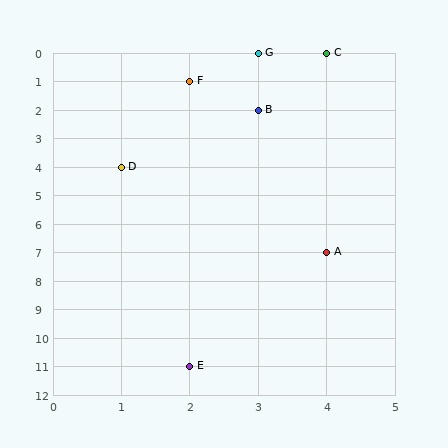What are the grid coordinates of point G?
Point G is at grid coordinates (3, 0).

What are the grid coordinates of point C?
Point C is at grid coordinates (4, 0).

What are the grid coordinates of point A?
Point A is at grid coordinates (4, 7).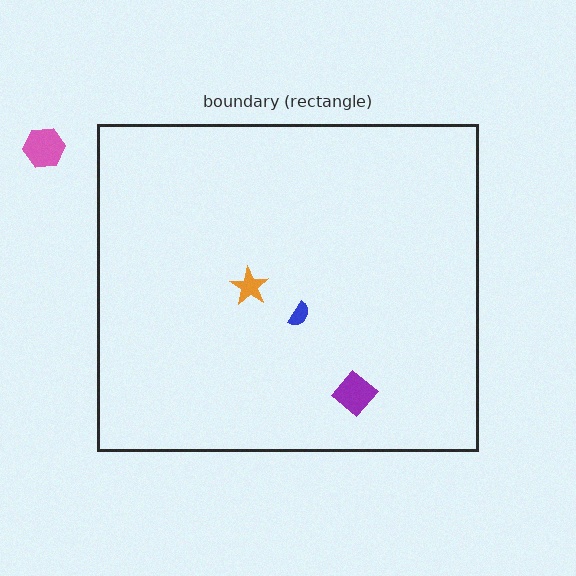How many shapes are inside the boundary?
3 inside, 1 outside.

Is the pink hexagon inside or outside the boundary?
Outside.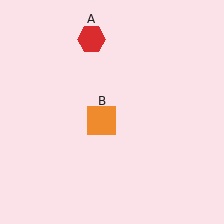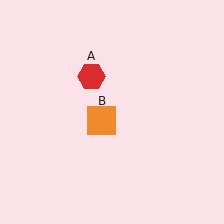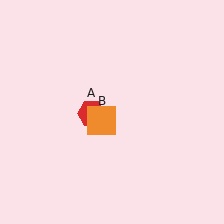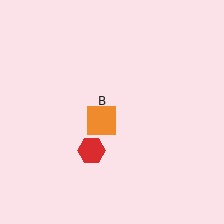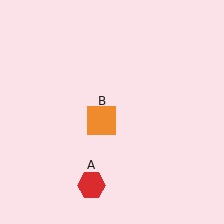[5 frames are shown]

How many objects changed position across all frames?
1 object changed position: red hexagon (object A).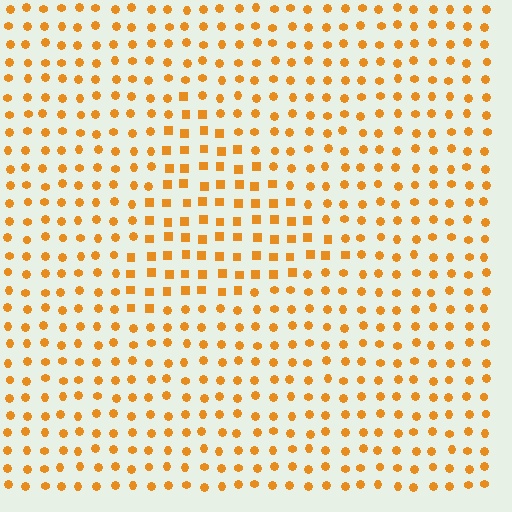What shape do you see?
I see a triangle.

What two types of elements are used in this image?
The image uses squares inside the triangle region and circles outside it.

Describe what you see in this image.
The image is filled with small orange elements arranged in a uniform grid. A triangle-shaped region contains squares, while the surrounding area contains circles. The boundary is defined purely by the change in element shape.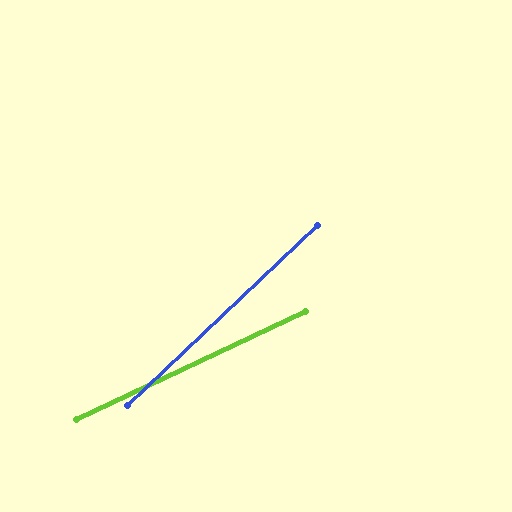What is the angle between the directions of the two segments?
Approximately 18 degrees.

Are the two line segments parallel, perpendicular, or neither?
Neither parallel nor perpendicular — they differ by about 18°.